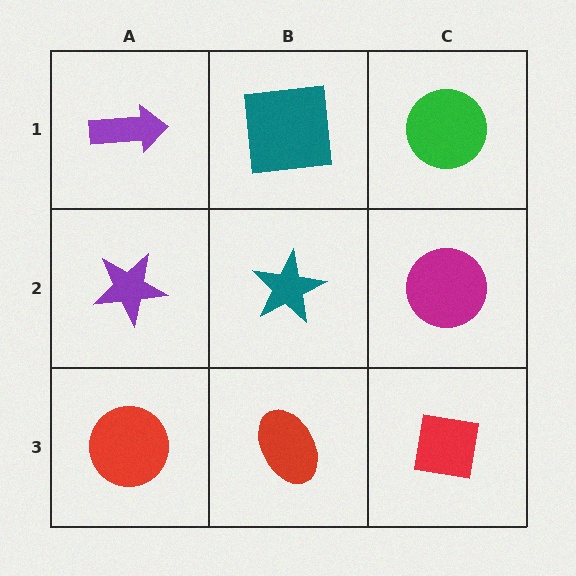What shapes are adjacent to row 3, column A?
A purple star (row 2, column A), a red ellipse (row 3, column B).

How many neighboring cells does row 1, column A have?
2.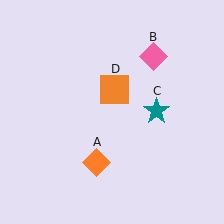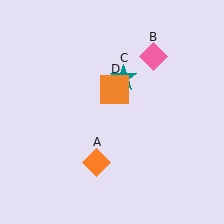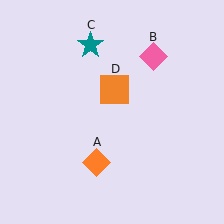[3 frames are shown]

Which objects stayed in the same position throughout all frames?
Orange diamond (object A) and pink diamond (object B) and orange square (object D) remained stationary.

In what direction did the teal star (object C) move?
The teal star (object C) moved up and to the left.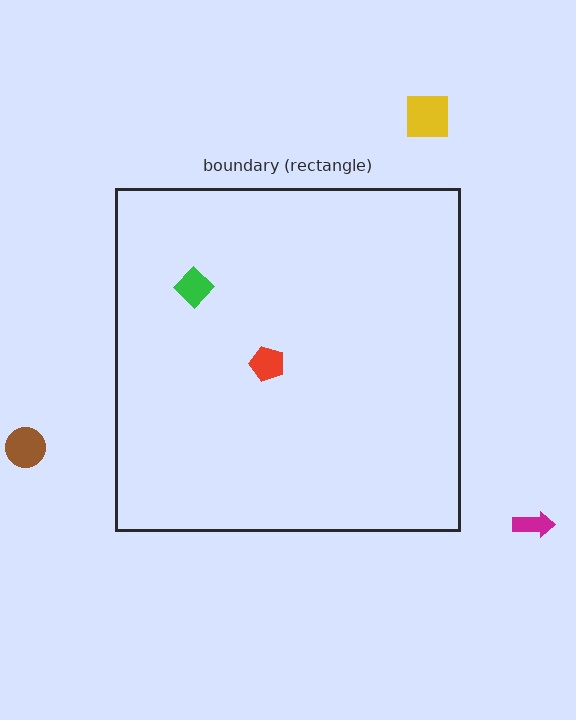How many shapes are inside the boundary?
2 inside, 3 outside.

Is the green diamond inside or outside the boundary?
Inside.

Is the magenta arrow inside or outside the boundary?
Outside.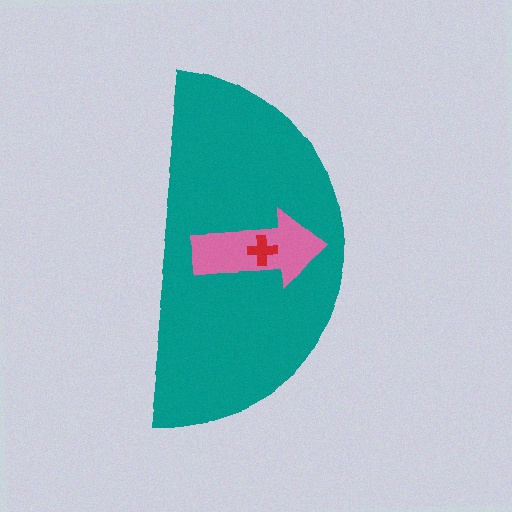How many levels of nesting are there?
3.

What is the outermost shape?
The teal semicircle.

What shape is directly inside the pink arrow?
The red cross.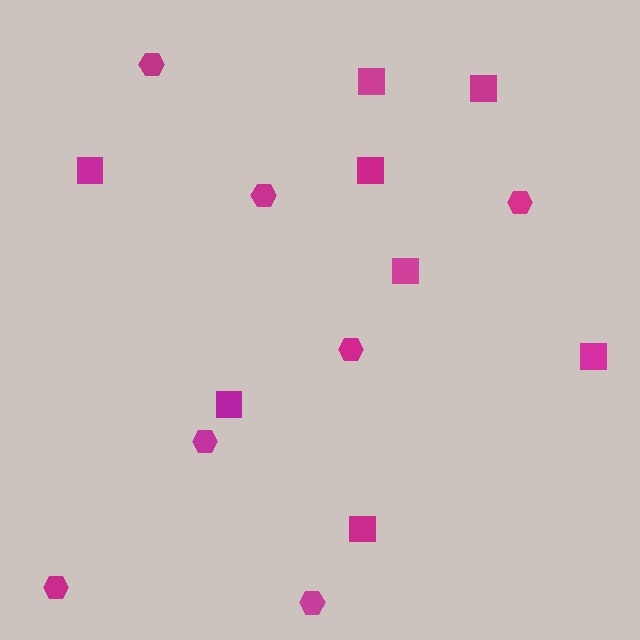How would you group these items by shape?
There are 2 groups: one group of hexagons (7) and one group of squares (8).